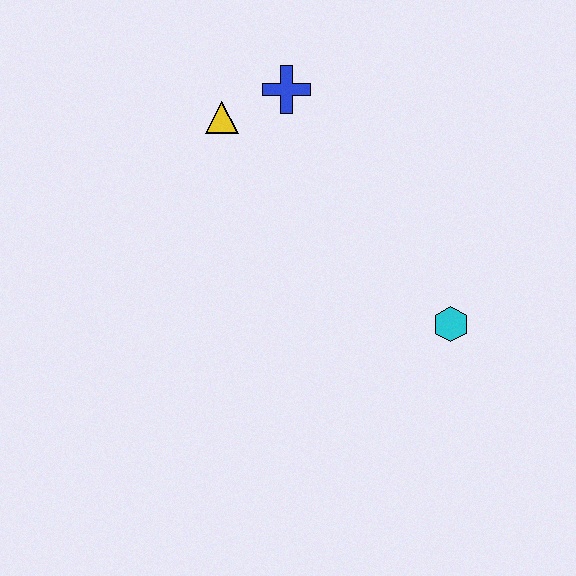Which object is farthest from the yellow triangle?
The cyan hexagon is farthest from the yellow triangle.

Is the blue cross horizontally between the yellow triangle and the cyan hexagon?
Yes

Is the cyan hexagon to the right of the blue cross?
Yes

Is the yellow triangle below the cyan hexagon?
No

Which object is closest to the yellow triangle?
The blue cross is closest to the yellow triangle.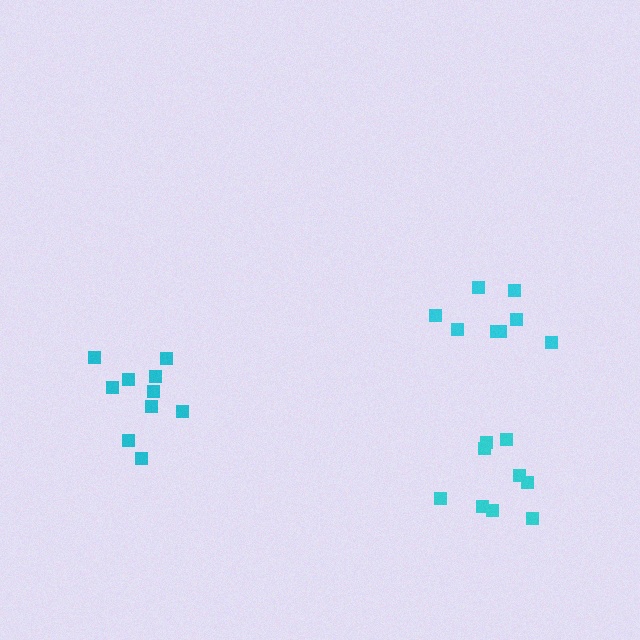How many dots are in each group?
Group 1: 10 dots, Group 2: 8 dots, Group 3: 9 dots (27 total).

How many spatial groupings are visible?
There are 3 spatial groupings.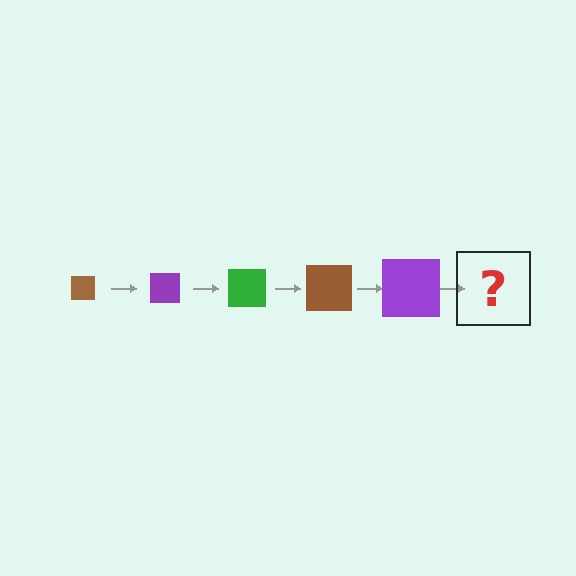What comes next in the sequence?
The next element should be a green square, larger than the previous one.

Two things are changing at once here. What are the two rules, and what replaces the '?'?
The two rules are that the square grows larger each step and the color cycles through brown, purple, and green. The '?' should be a green square, larger than the previous one.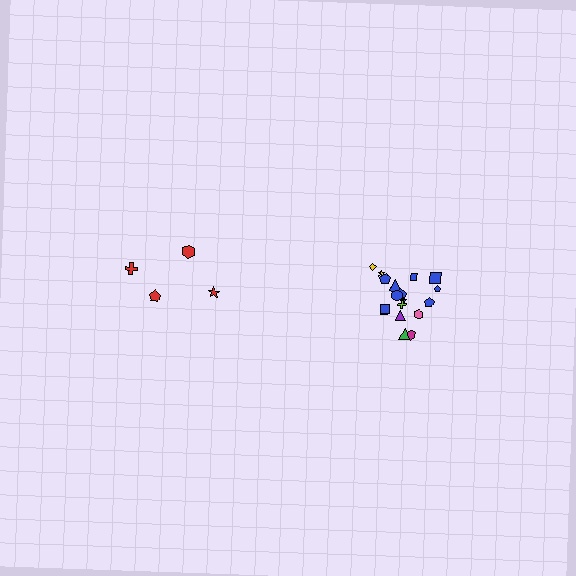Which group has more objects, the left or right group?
The right group.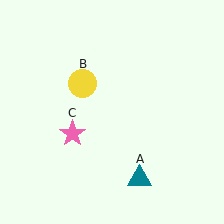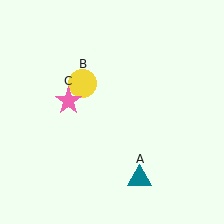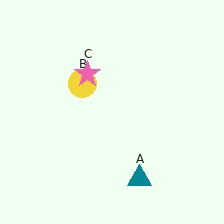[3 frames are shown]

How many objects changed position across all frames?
1 object changed position: pink star (object C).